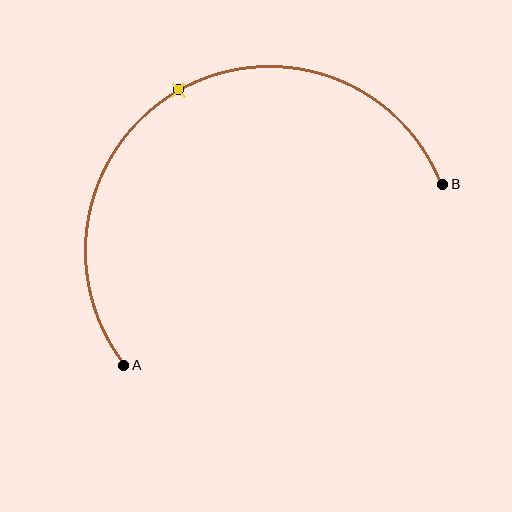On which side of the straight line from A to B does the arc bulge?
The arc bulges above the straight line connecting A and B.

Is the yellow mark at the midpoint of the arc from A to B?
Yes. The yellow mark lies on the arc at equal arc-length from both A and B — it is the arc midpoint.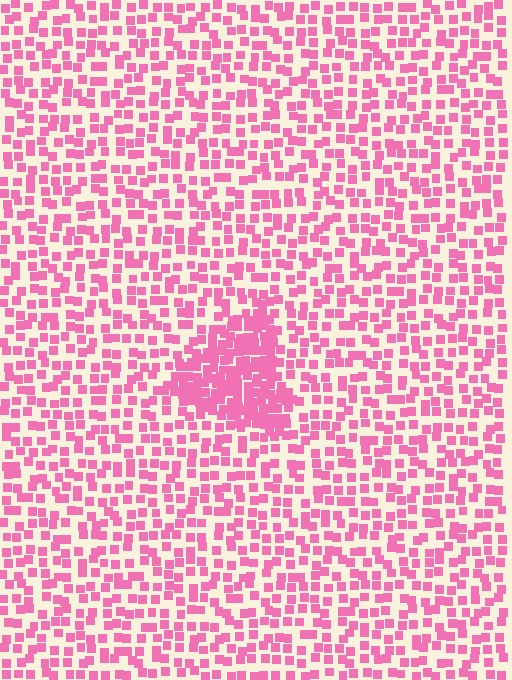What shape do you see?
I see a triangle.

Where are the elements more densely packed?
The elements are more densely packed inside the triangle boundary.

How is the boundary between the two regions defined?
The boundary is defined by a change in element density (approximately 2.3x ratio). All elements are the same color, size, and shape.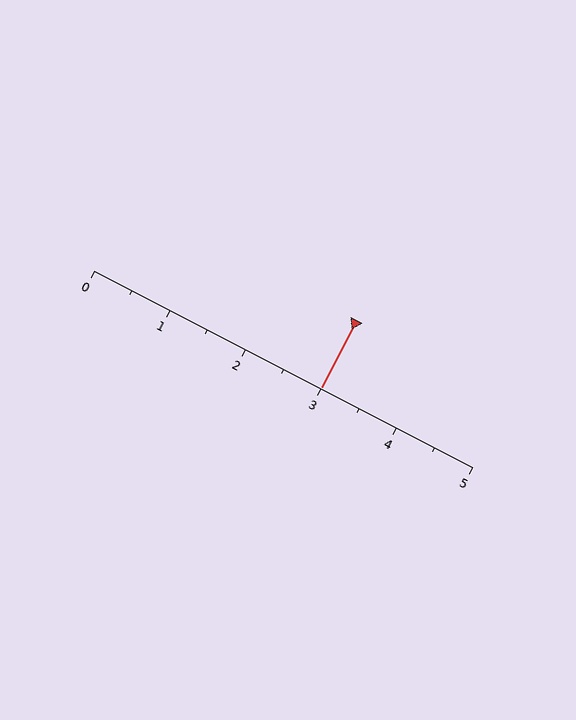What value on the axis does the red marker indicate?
The marker indicates approximately 3.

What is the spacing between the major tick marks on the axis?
The major ticks are spaced 1 apart.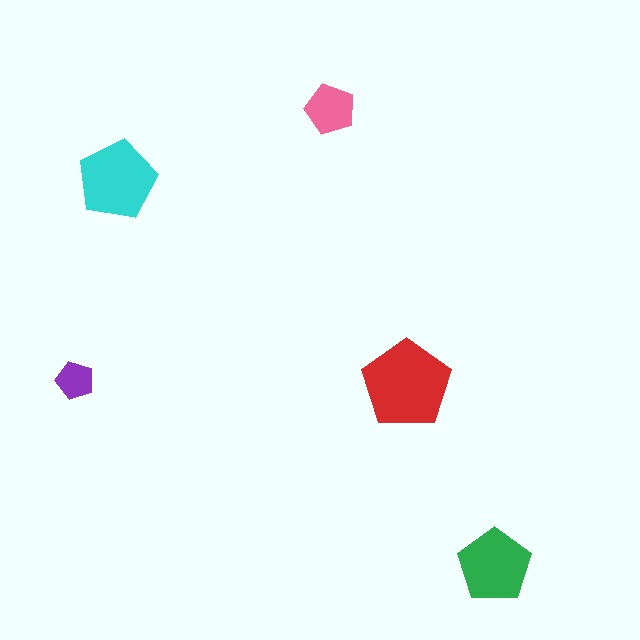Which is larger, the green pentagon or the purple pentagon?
The green one.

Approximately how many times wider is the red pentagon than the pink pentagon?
About 2 times wider.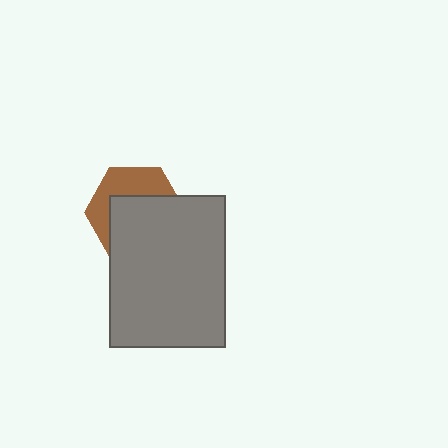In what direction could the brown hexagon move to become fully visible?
The brown hexagon could move up. That would shift it out from behind the gray rectangle entirely.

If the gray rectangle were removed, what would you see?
You would see the complete brown hexagon.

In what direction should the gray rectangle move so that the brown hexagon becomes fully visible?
The gray rectangle should move down. That is the shortest direction to clear the overlap and leave the brown hexagon fully visible.